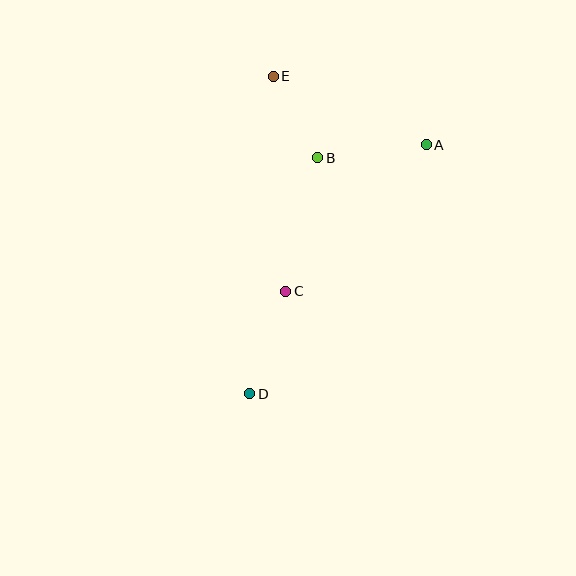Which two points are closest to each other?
Points B and E are closest to each other.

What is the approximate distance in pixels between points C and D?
The distance between C and D is approximately 108 pixels.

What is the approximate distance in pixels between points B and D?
The distance between B and D is approximately 245 pixels.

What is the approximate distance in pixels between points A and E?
The distance between A and E is approximately 168 pixels.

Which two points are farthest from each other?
Points D and E are farthest from each other.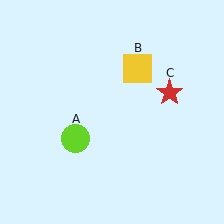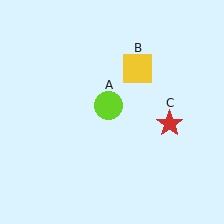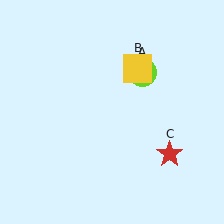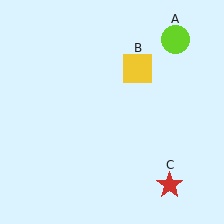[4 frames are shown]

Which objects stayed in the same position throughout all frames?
Yellow square (object B) remained stationary.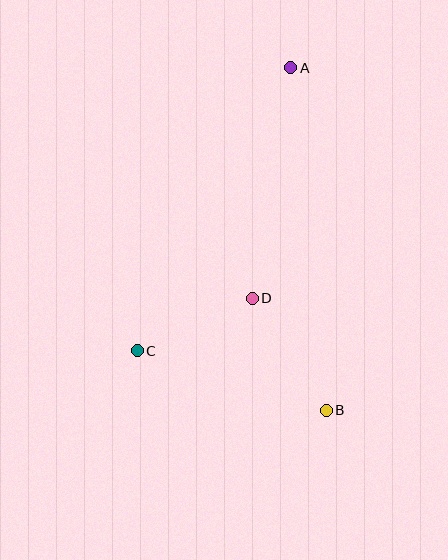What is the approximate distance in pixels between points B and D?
The distance between B and D is approximately 134 pixels.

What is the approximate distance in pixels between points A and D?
The distance between A and D is approximately 234 pixels.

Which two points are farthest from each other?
Points A and B are farthest from each other.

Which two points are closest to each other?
Points C and D are closest to each other.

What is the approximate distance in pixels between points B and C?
The distance between B and C is approximately 198 pixels.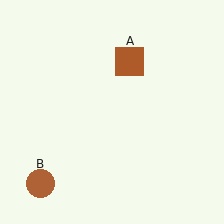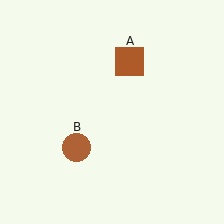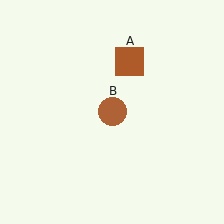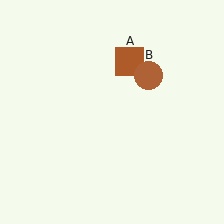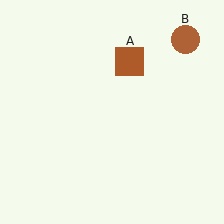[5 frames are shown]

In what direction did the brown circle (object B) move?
The brown circle (object B) moved up and to the right.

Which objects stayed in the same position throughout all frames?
Brown square (object A) remained stationary.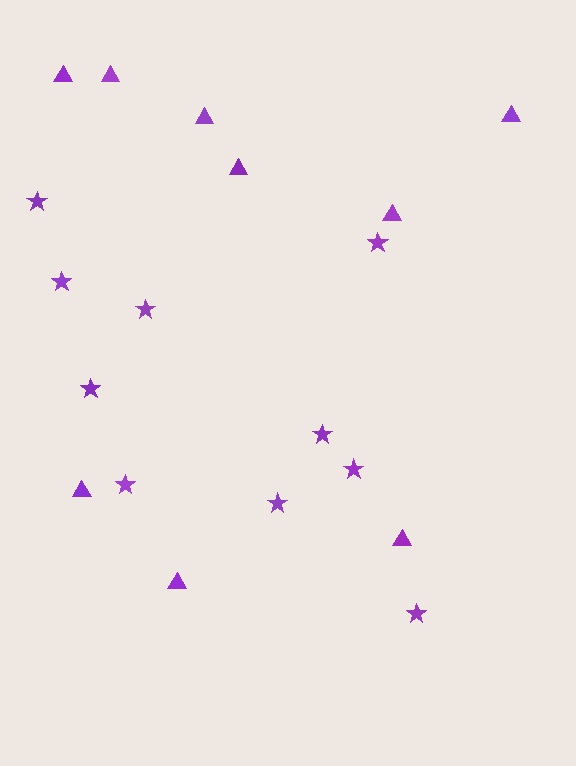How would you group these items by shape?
There are 2 groups: one group of stars (10) and one group of triangles (9).